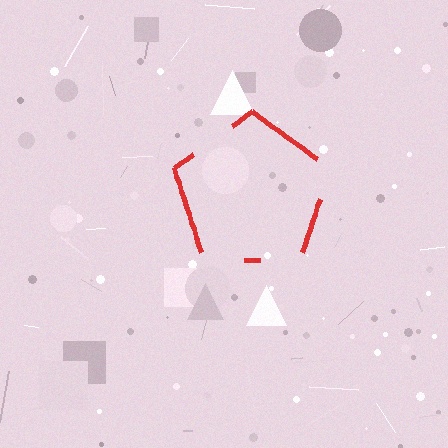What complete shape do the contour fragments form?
The contour fragments form a pentagon.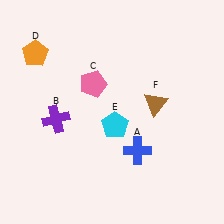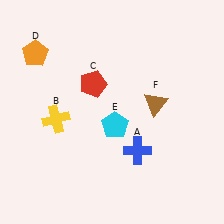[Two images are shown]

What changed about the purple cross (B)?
In Image 1, B is purple. In Image 2, it changed to yellow.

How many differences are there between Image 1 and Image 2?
There are 2 differences between the two images.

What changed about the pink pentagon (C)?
In Image 1, C is pink. In Image 2, it changed to red.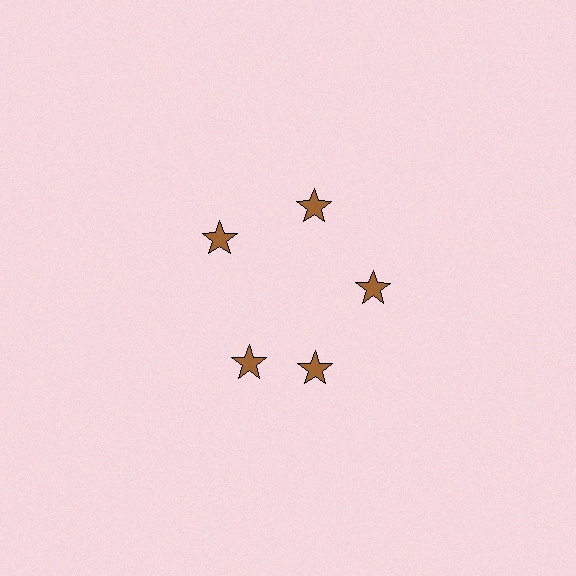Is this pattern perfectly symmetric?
No. The 5 brown stars are arranged in a ring, but one element near the 8 o'clock position is rotated out of alignment along the ring, breaking the 5-fold rotational symmetry.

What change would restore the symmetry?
The symmetry would be restored by rotating it back into even spacing with its neighbors so that all 5 stars sit at equal angles and equal distance from the center.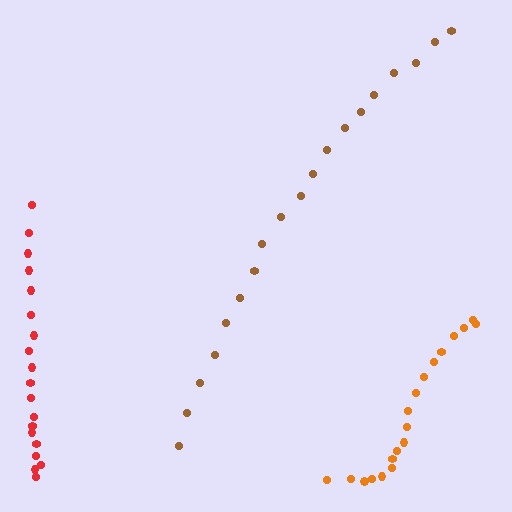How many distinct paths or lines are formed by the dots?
There are 3 distinct paths.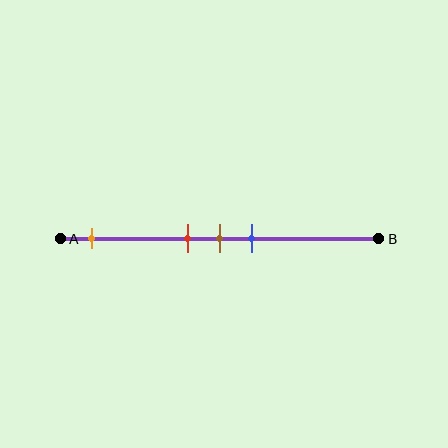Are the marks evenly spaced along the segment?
No, the marks are not evenly spaced.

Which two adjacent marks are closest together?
The red and brown marks are the closest adjacent pair.